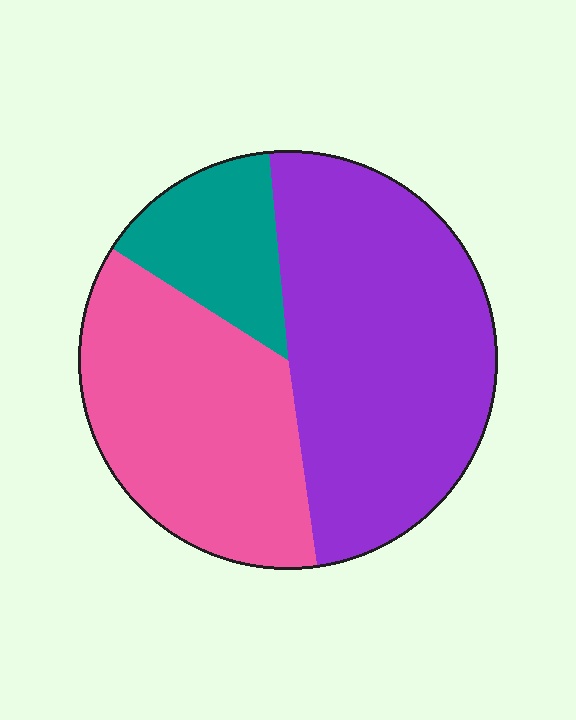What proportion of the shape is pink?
Pink covers 36% of the shape.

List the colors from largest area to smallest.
From largest to smallest: purple, pink, teal.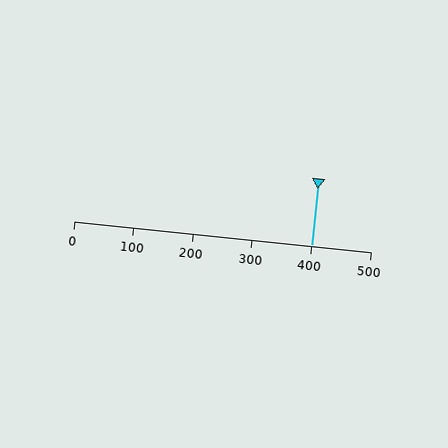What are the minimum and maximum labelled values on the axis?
The axis runs from 0 to 500.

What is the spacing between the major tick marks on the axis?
The major ticks are spaced 100 apart.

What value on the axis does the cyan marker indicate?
The marker indicates approximately 400.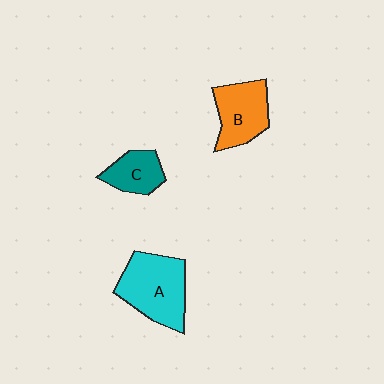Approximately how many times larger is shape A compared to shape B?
Approximately 1.3 times.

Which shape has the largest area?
Shape A (cyan).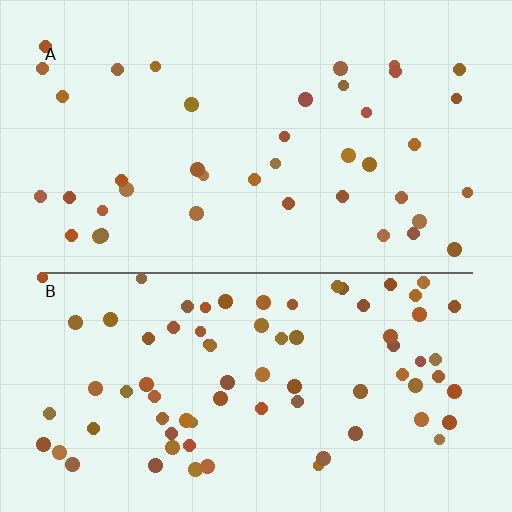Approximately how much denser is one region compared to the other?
Approximately 1.9× — region B over region A.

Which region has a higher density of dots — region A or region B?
B (the bottom).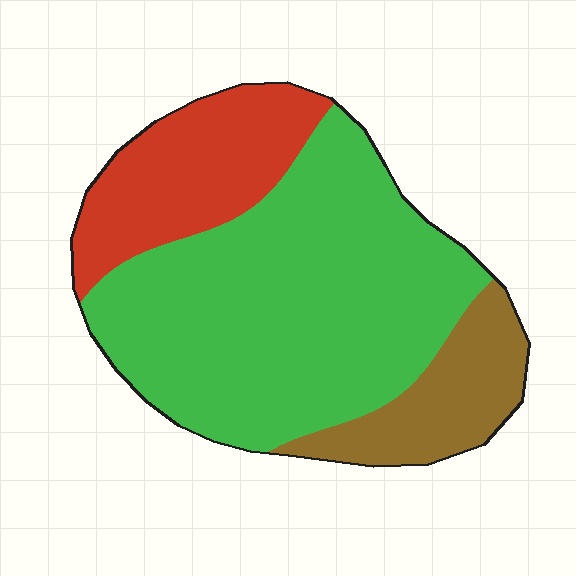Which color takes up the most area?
Green, at roughly 60%.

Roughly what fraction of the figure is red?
Red covers 22% of the figure.